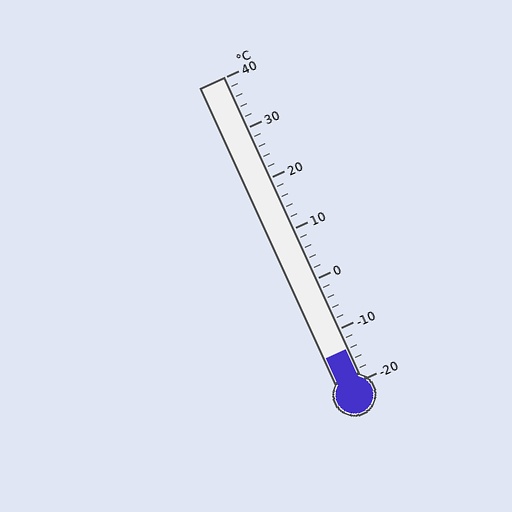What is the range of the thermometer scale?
The thermometer scale ranges from -20°C to 40°C.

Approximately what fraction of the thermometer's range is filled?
The thermometer is filled to approximately 10% of its range.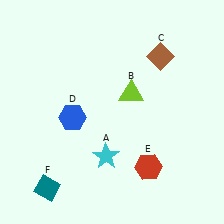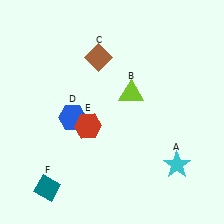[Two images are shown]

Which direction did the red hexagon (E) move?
The red hexagon (E) moved left.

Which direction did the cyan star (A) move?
The cyan star (A) moved right.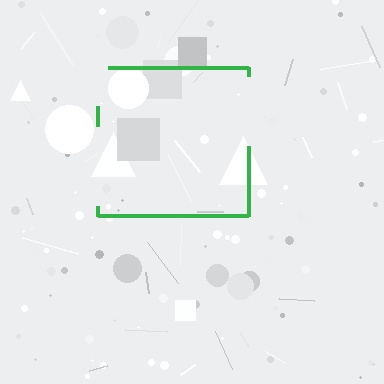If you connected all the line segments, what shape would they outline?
They would outline a square.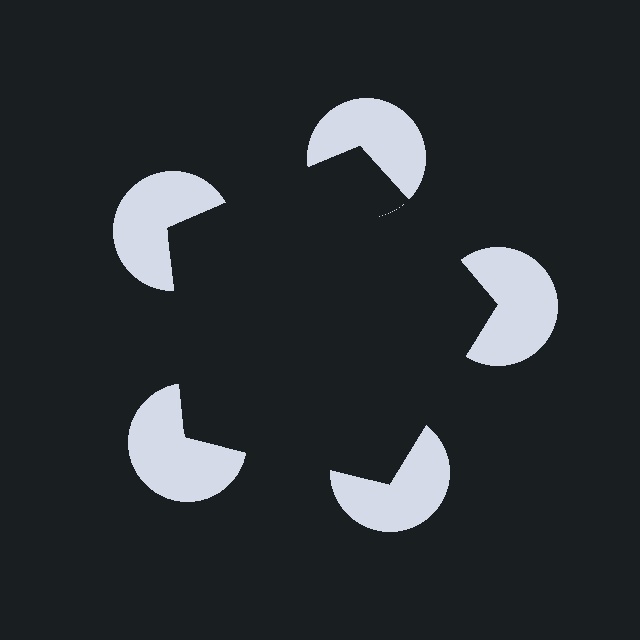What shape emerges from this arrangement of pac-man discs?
An illusory pentagon — its edges are inferred from the aligned wedge cuts in the pac-man discs, not physically drawn.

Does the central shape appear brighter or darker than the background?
It typically appears slightly darker than the background, even though no actual brightness change is drawn.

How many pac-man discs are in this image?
There are 5 — one at each vertex of the illusory pentagon.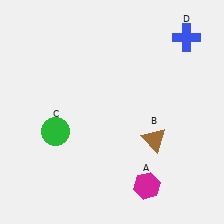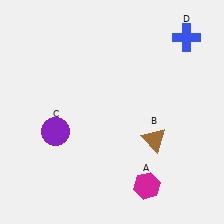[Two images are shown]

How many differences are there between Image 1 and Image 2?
There is 1 difference between the two images.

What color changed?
The circle (C) changed from green in Image 1 to purple in Image 2.